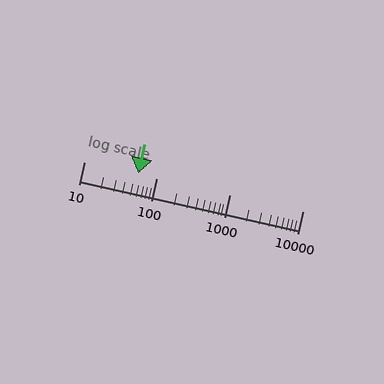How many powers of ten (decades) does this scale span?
The scale spans 3 decades, from 10 to 10000.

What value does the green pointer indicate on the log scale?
The pointer indicates approximately 55.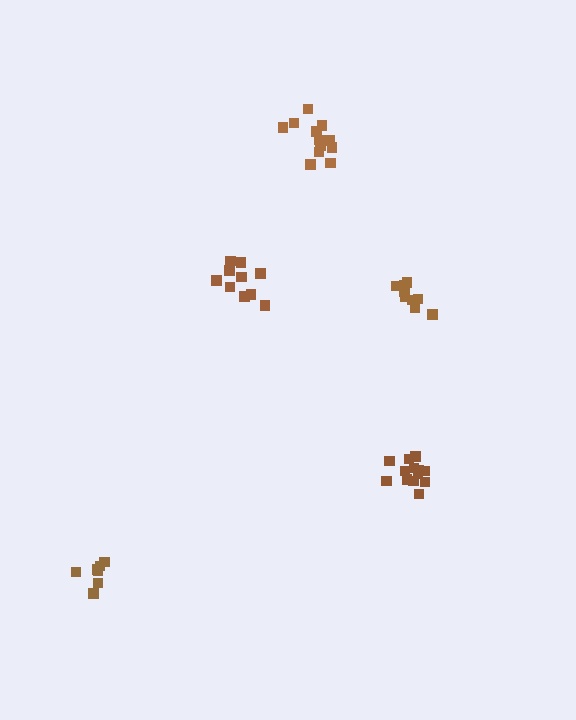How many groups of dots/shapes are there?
There are 5 groups.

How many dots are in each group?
Group 1: 7 dots, Group 2: 10 dots, Group 3: 9 dots, Group 4: 13 dots, Group 5: 13 dots (52 total).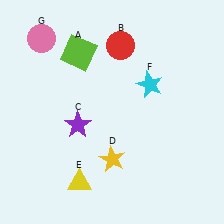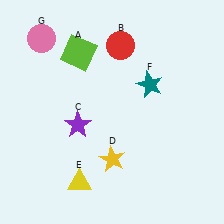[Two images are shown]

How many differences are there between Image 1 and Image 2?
There is 1 difference between the two images.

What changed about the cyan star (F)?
In Image 1, F is cyan. In Image 2, it changed to teal.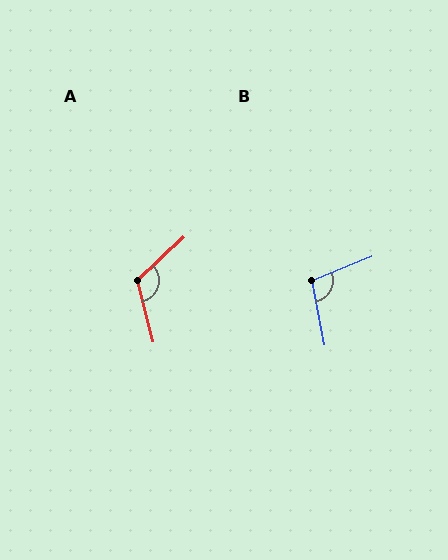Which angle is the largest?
A, at approximately 119 degrees.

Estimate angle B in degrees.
Approximately 101 degrees.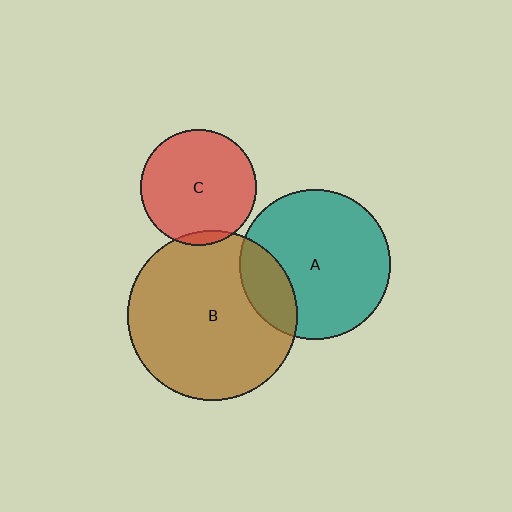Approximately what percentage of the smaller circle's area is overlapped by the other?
Approximately 5%.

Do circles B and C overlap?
Yes.